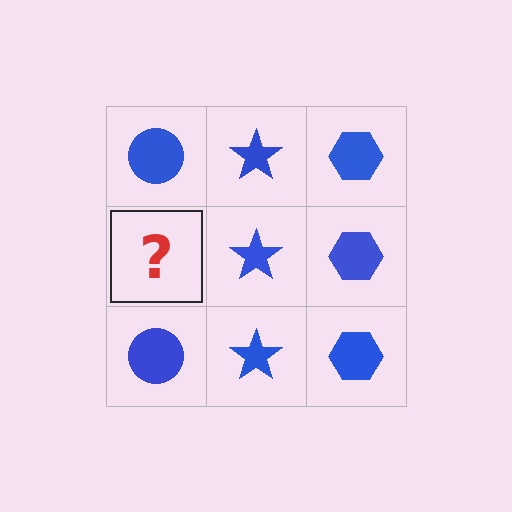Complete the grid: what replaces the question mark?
The question mark should be replaced with a blue circle.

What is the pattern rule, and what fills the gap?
The rule is that each column has a consistent shape. The gap should be filled with a blue circle.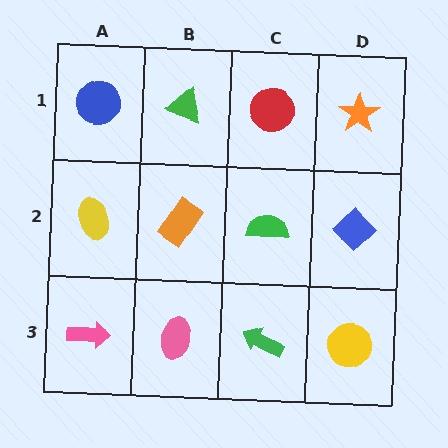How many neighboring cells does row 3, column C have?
3.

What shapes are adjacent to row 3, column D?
A blue diamond (row 2, column D), a green arrow (row 3, column C).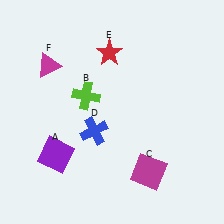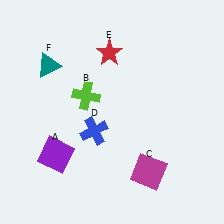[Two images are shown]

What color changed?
The triangle (F) changed from magenta in Image 1 to teal in Image 2.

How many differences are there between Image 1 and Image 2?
There is 1 difference between the two images.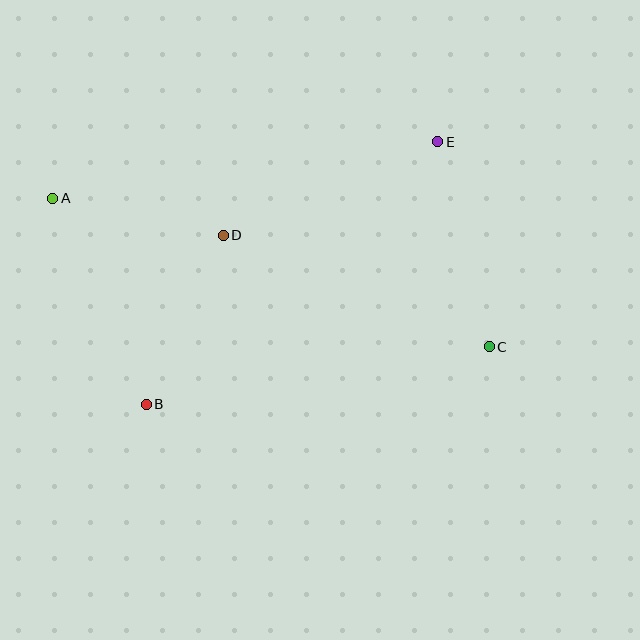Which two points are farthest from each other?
Points A and C are farthest from each other.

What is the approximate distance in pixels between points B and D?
The distance between B and D is approximately 185 pixels.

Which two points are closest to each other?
Points A and D are closest to each other.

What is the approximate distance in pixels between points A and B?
The distance between A and B is approximately 226 pixels.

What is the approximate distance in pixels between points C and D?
The distance between C and D is approximately 289 pixels.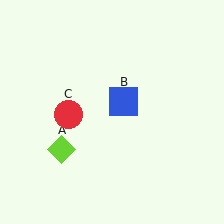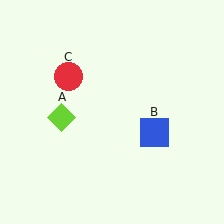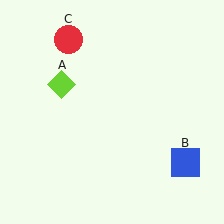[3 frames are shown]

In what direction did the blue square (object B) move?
The blue square (object B) moved down and to the right.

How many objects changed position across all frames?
3 objects changed position: lime diamond (object A), blue square (object B), red circle (object C).